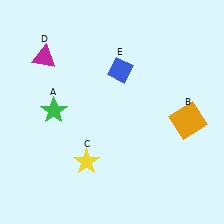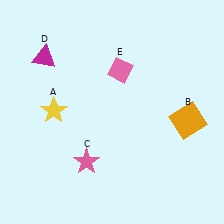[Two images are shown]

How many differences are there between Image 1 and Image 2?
There are 3 differences between the two images.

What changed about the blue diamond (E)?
In Image 1, E is blue. In Image 2, it changed to pink.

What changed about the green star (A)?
In Image 1, A is green. In Image 2, it changed to yellow.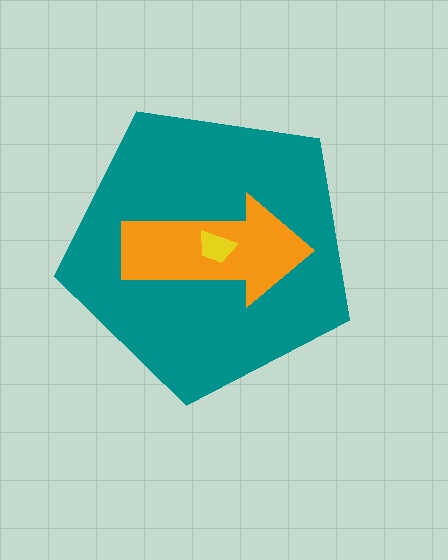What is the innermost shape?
The yellow trapezoid.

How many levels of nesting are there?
3.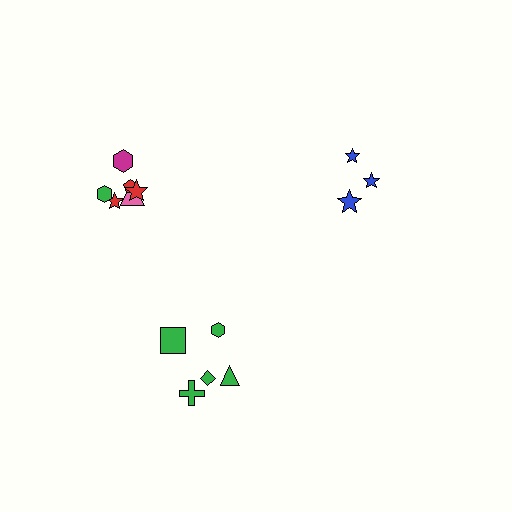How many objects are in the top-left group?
There are 6 objects.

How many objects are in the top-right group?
There are 3 objects.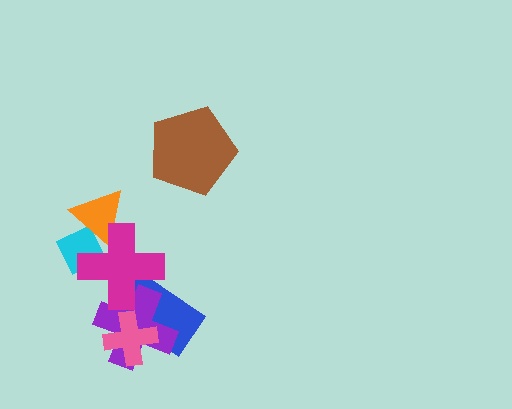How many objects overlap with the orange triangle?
2 objects overlap with the orange triangle.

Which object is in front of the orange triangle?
The magenta cross is in front of the orange triangle.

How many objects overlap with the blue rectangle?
3 objects overlap with the blue rectangle.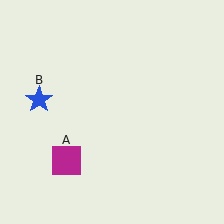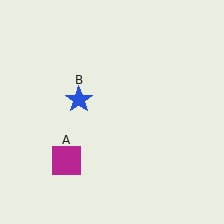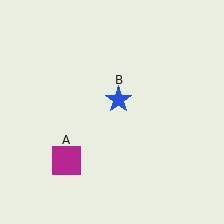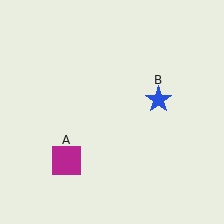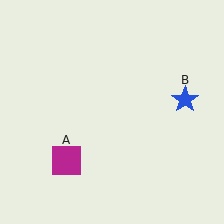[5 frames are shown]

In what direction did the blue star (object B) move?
The blue star (object B) moved right.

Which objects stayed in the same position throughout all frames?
Magenta square (object A) remained stationary.